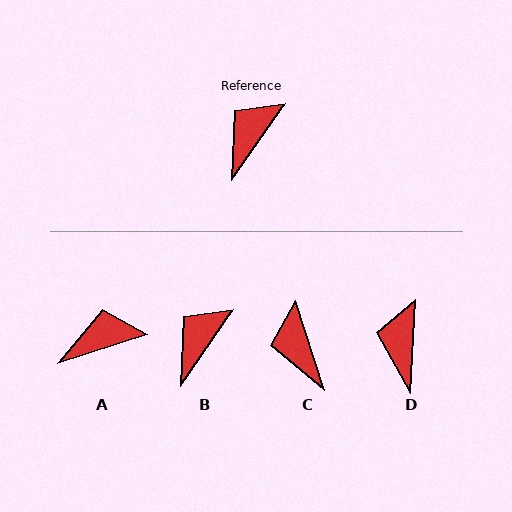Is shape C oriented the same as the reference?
No, it is off by about 52 degrees.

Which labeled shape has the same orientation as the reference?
B.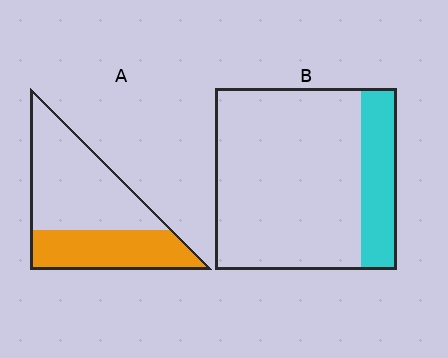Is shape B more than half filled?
No.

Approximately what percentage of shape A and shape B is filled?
A is approximately 40% and B is approximately 20%.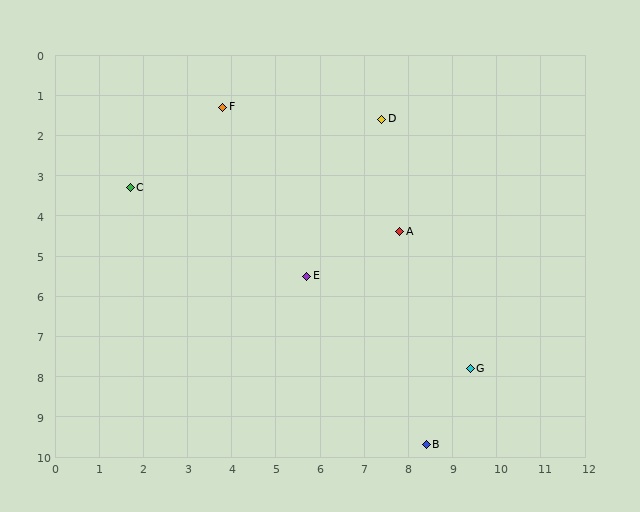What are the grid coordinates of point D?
Point D is at approximately (7.4, 1.6).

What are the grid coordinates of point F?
Point F is at approximately (3.8, 1.3).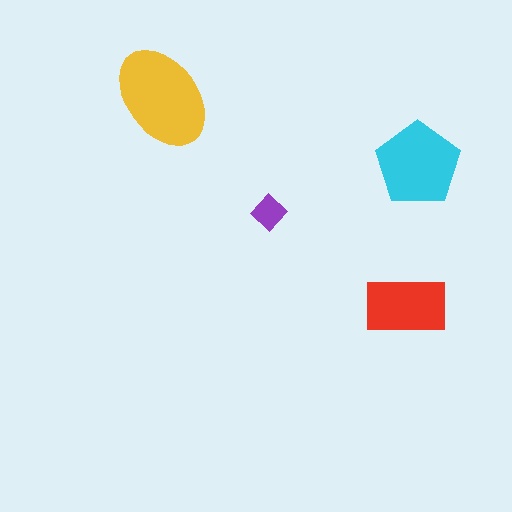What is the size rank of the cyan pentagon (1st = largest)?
2nd.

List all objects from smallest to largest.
The purple diamond, the red rectangle, the cyan pentagon, the yellow ellipse.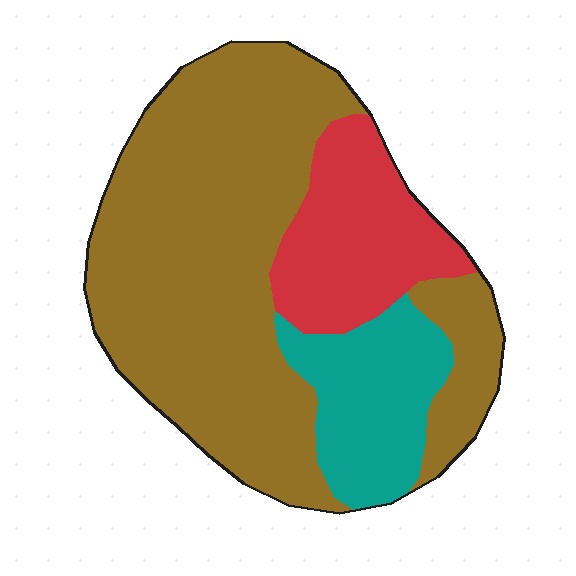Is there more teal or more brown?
Brown.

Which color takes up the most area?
Brown, at roughly 65%.